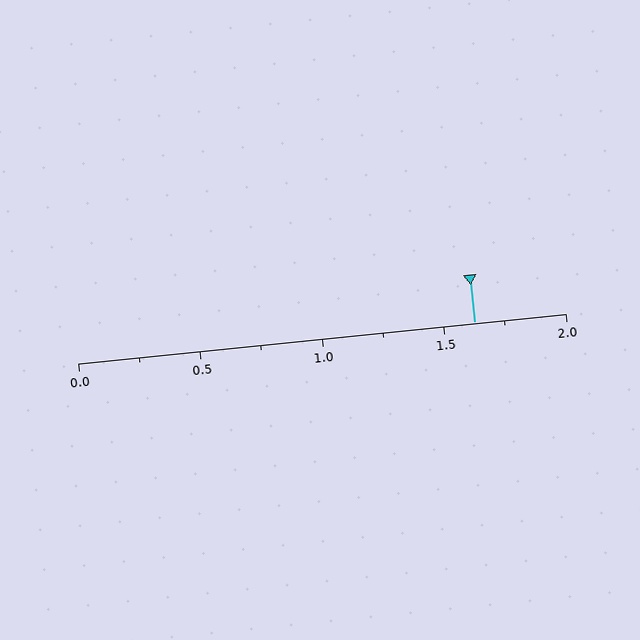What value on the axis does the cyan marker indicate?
The marker indicates approximately 1.62.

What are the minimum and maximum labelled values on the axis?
The axis runs from 0.0 to 2.0.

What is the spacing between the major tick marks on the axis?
The major ticks are spaced 0.5 apart.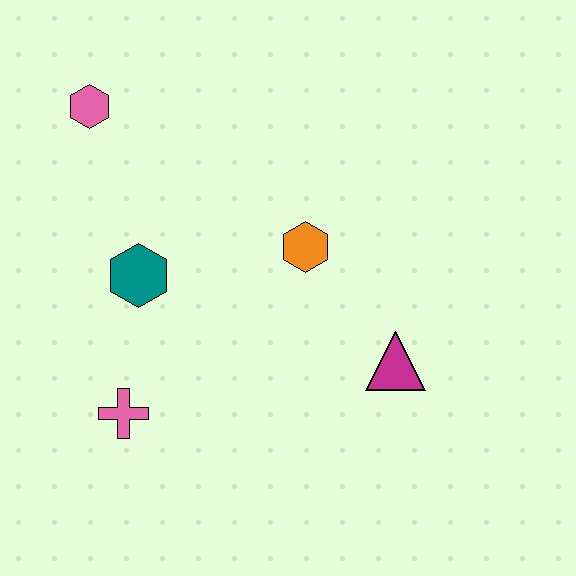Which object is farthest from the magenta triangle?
The pink hexagon is farthest from the magenta triangle.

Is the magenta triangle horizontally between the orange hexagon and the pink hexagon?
No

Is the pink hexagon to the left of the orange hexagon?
Yes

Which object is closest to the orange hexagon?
The magenta triangle is closest to the orange hexagon.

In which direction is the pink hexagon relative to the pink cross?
The pink hexagon is above the pink cross.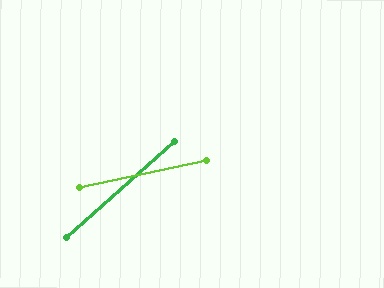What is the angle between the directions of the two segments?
Approximately 30 degrees.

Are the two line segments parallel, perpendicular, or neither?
Neither parallel nor perpendicular — they differ by about 30°.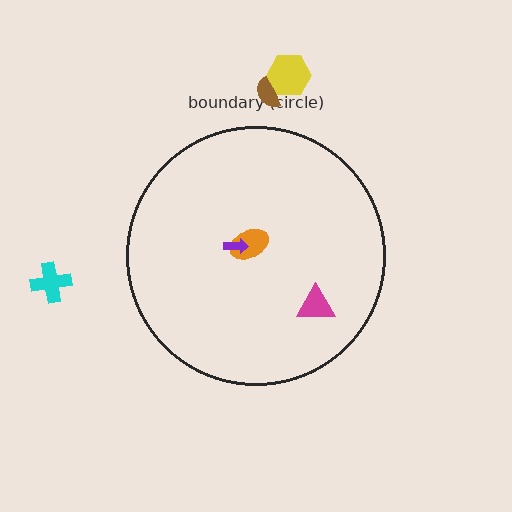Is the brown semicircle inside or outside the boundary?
Outside.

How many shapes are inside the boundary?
3 inside, 3 outside.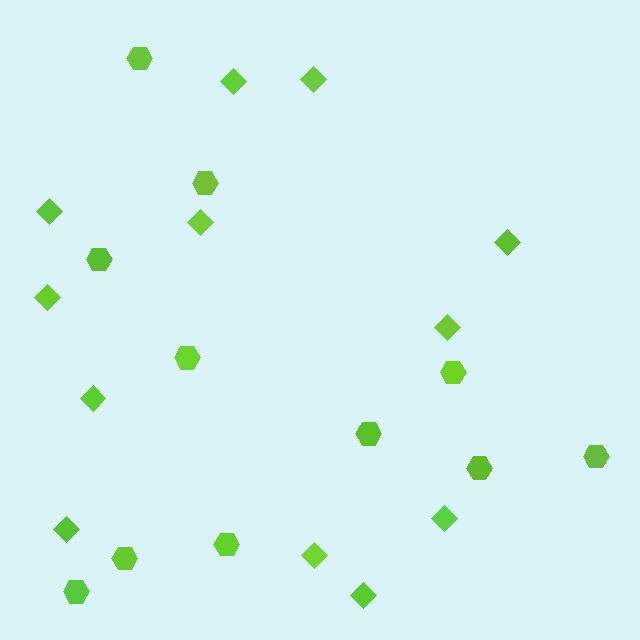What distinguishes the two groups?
There are 2 groups: one group of hexagons (11) and one group of diamonds (12).